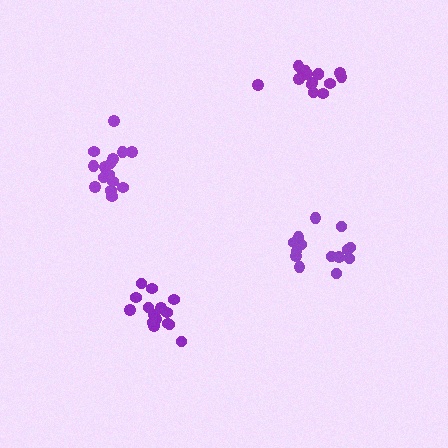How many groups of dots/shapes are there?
There are 4 groups.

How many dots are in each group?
Group 1: 15 dots, Group 2: 15 dots, Group 3: 14 dots, Group 4: 16 dots (60 total).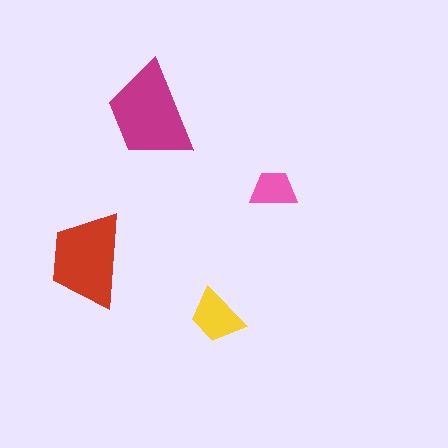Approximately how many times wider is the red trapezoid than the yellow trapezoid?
About 1.5 times wider.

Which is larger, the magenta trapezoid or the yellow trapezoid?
The magenta one.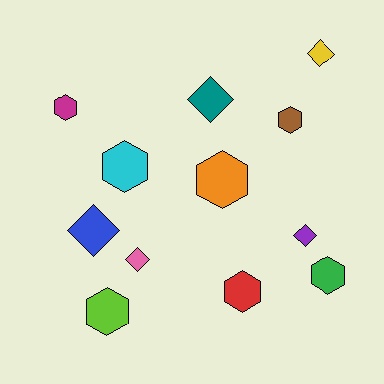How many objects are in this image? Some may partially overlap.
There are 12 objects.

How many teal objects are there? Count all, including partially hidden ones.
There is 1 teal object.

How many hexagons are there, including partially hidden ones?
There are 7 hexagons.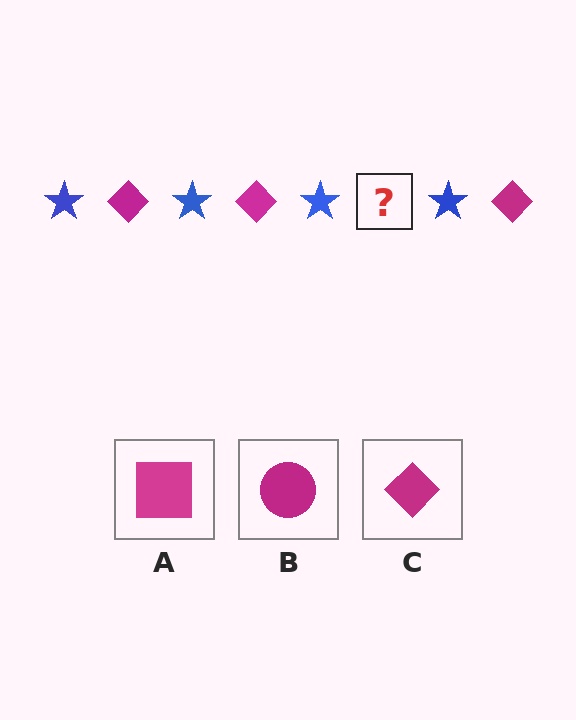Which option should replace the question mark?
Option C.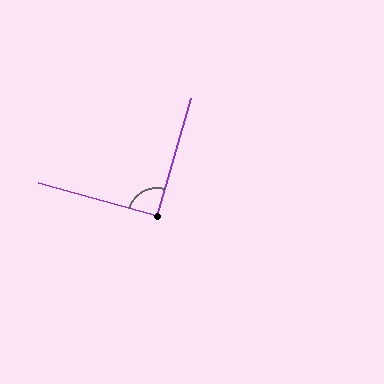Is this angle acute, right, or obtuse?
It is approximately a right angle.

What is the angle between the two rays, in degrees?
Approximately 90 degrees.